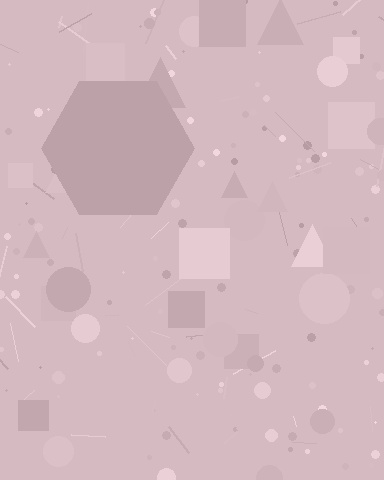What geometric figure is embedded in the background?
A hexagon is embedded in the background.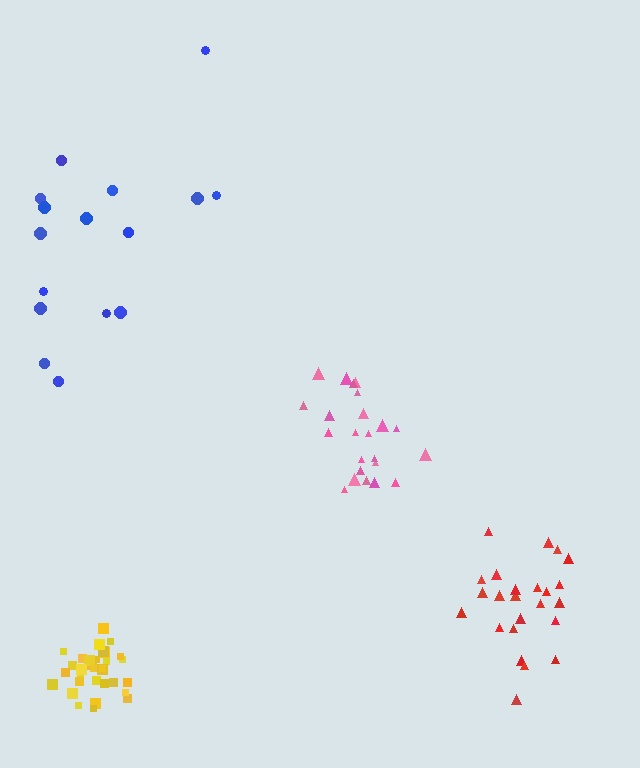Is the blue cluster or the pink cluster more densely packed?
Pink.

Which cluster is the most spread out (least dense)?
Blue.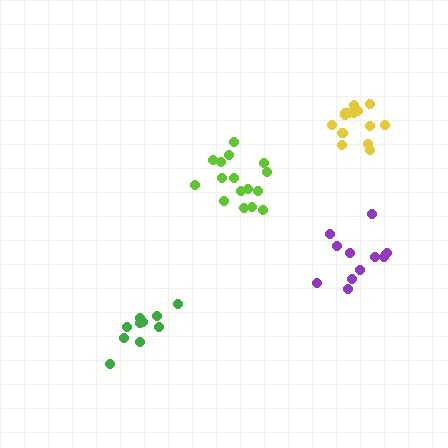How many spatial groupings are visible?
There are 4 spatial groupings.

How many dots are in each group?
Group 1: 10 dots, Group 2: 16 dots, Group 3: 12 dots, Group 4: 15 dots (53 total).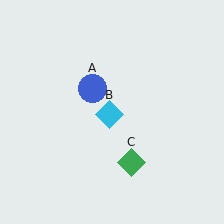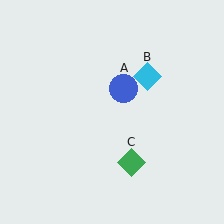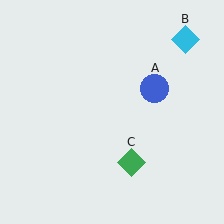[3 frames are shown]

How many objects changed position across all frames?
2 objects changed position: blue circle (object A), cyan diamond (object B).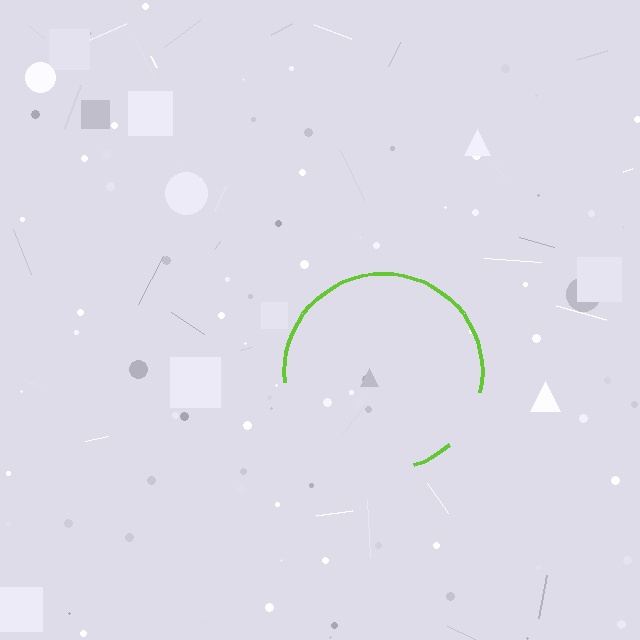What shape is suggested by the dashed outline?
The dashed outline suggests a circle.